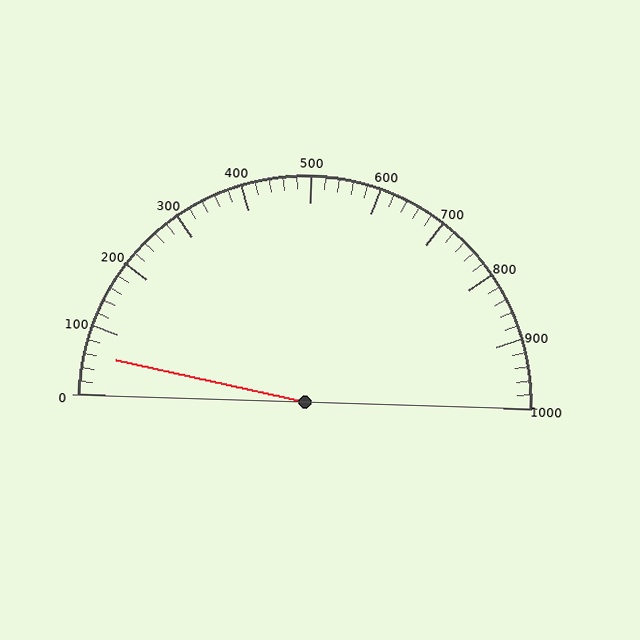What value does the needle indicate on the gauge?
The needle indicates approximately 60.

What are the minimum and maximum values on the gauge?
The gauge ranges from 0 to 1000.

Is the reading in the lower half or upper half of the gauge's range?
The reading is in the lower half of the range (0 to 1000).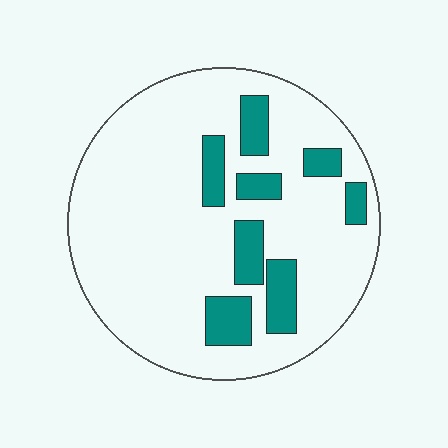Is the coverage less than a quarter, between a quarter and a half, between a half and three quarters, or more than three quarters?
Less than a quarter.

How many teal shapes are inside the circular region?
8.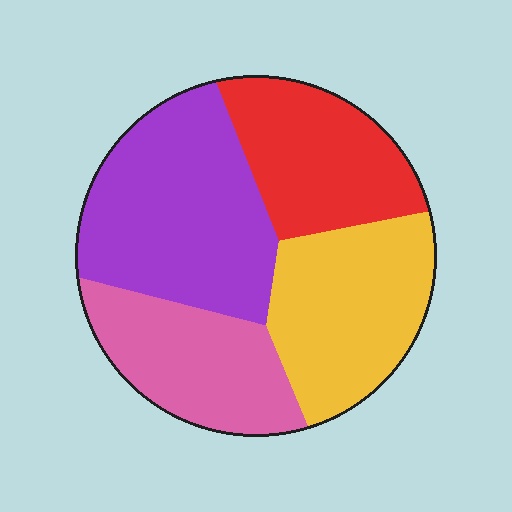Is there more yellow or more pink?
Yellow.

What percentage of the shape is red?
Red takes up about one fifth (1/5) of the shape.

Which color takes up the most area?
Purple, at roughly 30%.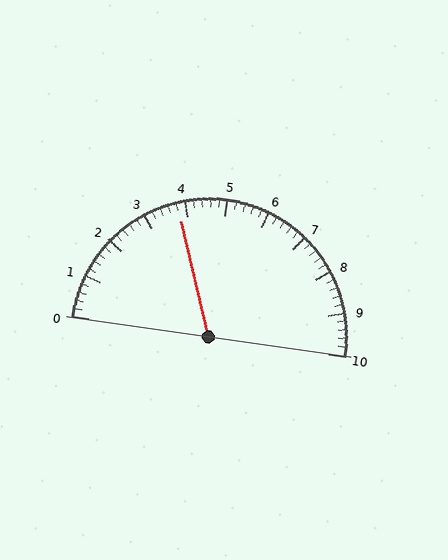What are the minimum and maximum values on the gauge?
The gauge ranges from 0 to 10.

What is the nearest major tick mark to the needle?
The nearest major tick mark is 4.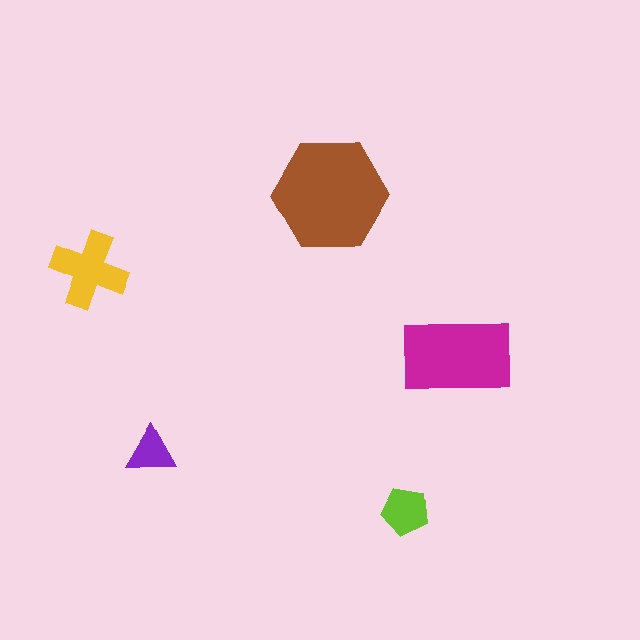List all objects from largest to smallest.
The brown hexagon, the magenta rectangle, the yellow cross, the lime pentagon, the purple triangle.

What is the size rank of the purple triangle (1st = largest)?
5th.